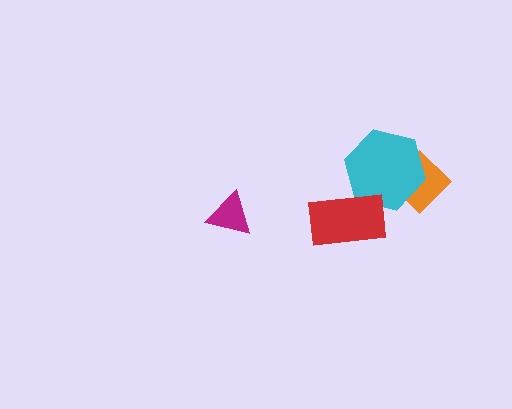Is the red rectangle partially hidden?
No, no other shape covers it.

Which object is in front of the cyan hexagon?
The red rectangle is in front of the cyan hexagon.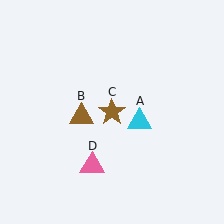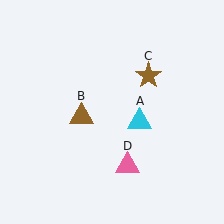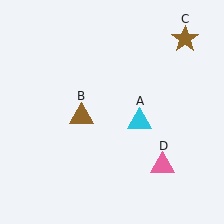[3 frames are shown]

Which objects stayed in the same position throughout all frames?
Cyan triangle (object A) and brown triangle (object B) remained stationary.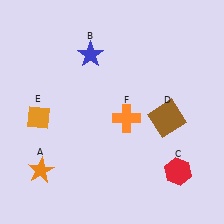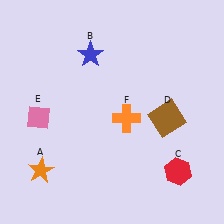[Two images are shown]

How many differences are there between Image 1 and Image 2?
There is 1 difference between the two images.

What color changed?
The diamond (E) changed from orange in Image 1 to pink in Image 2.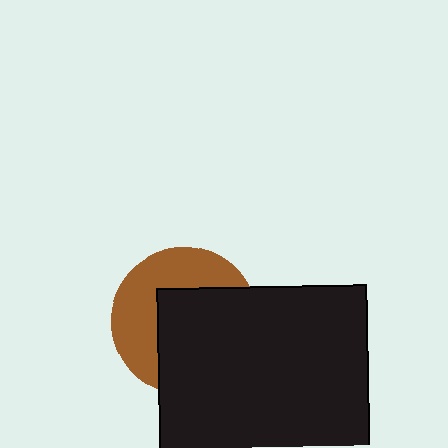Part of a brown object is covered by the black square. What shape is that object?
It is a circle.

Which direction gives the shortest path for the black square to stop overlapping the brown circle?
Moving toward the lower-right gives the shortest separation.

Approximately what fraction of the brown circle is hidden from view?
Roughly 55% of the brown circle is hidden behind the black square.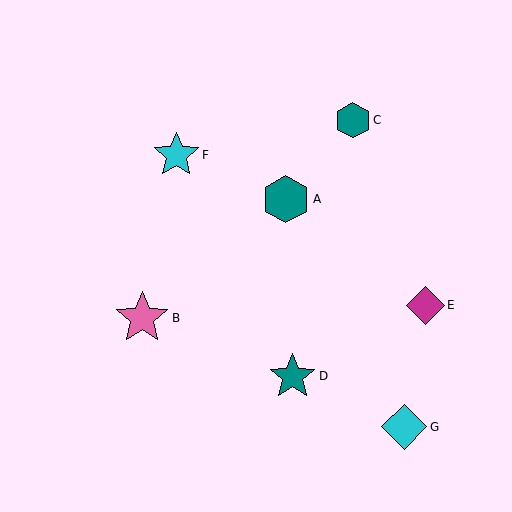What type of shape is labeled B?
Shape B is a pink star.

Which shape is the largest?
The pink star (labeled B) is the largest.